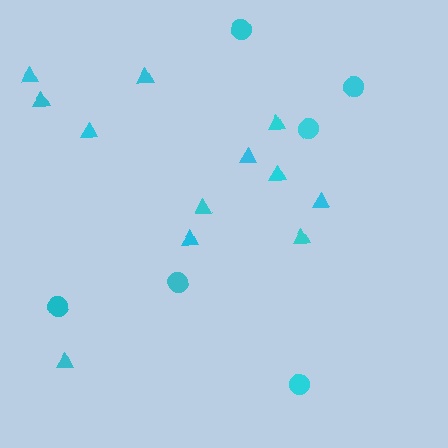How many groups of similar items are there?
There are 2 groups: one group of circles (6) and one group of triangles (12).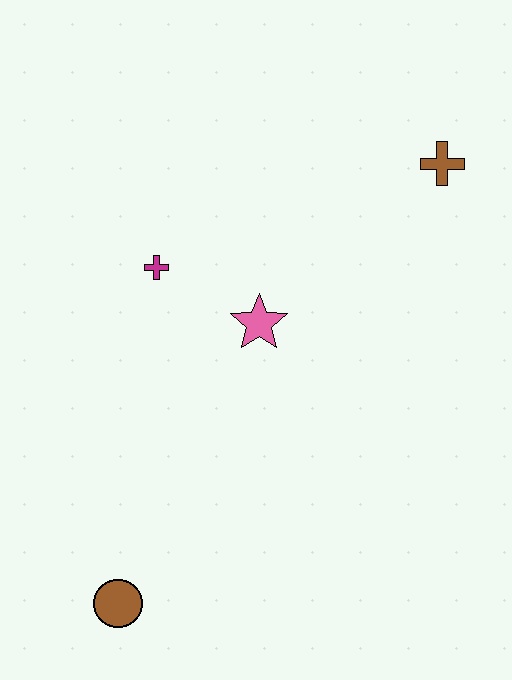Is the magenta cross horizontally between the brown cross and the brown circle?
Yes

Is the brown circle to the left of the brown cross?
Yes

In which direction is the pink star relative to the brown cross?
The pink star is to the left of the brown cross.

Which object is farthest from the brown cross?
The brown circle is farthest from the brown cross.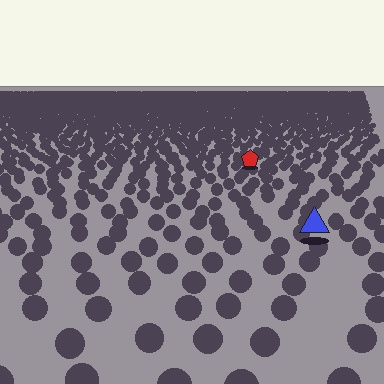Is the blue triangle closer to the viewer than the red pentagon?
Yes. The blue triangle is closer — you can tell from the texture gradient: the ground texture is coarser near it.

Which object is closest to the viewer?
The blue triangle is closest. The texture marks near it are larger and more spread out.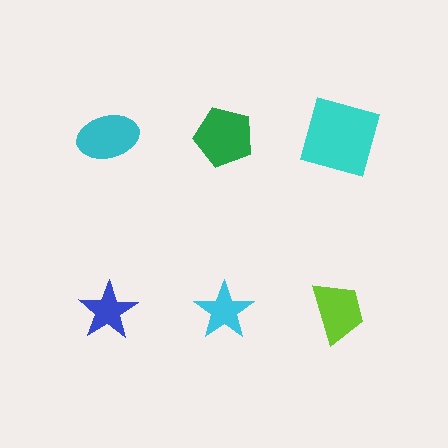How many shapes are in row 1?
3 shapes.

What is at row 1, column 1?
A cyan ellipse.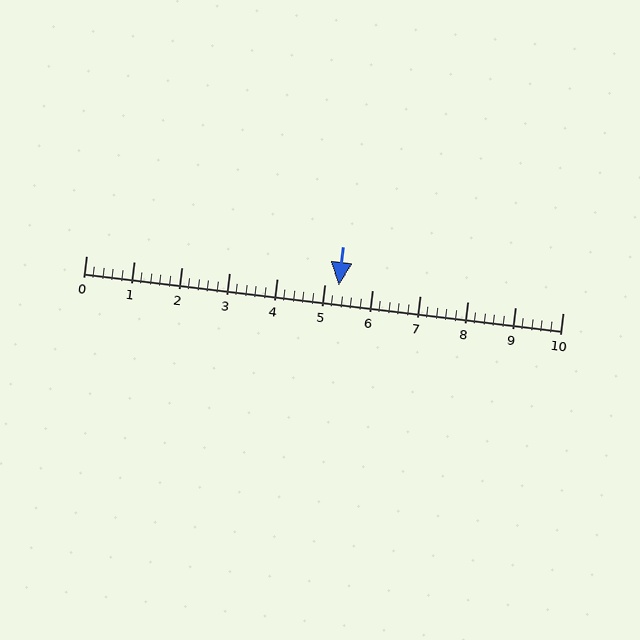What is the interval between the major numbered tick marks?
The major tick marks are spaced 1 units apart.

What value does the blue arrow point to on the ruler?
The blue arrow points to approximately 5.3.